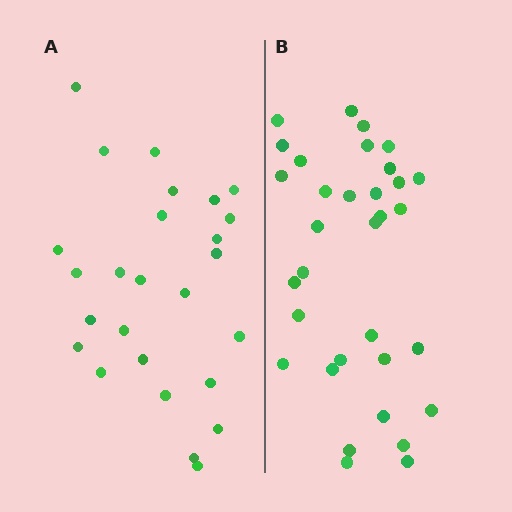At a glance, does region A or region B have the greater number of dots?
Region B (the right region) has more dots.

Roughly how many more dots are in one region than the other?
Region B has roughly 8 or so more dots than region A.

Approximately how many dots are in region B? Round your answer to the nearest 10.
About 30 dots. (The exact count is 33, which rounds to 30.)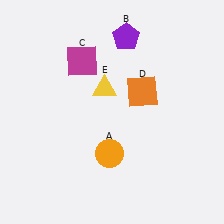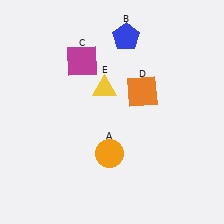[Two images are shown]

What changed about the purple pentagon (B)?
In Image 1, B is purple. In Image 2, it changed to blue.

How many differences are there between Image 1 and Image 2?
There is 1 difference between the two images.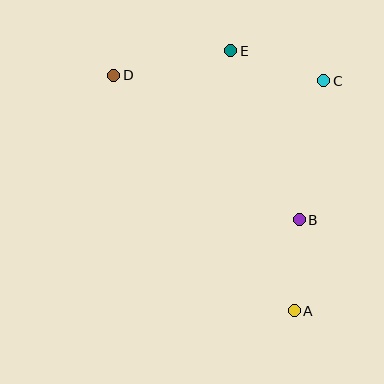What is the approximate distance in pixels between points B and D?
The distance between B and D is approximately 235 pixels.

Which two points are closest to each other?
Points A and B are closest to each other.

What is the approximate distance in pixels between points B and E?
The distance between B and E is approximately 182 pixels.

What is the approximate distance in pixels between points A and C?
The distance between A and C is approximately 232 pixels.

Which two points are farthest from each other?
Points A and D are farthest from each other.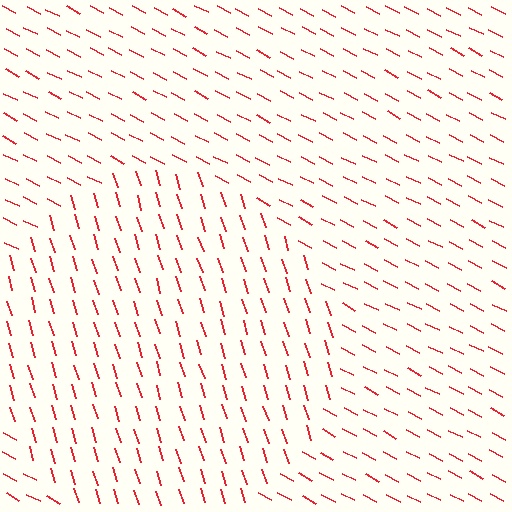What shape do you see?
I see a circle.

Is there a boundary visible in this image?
Yes, there is a texture boundary formed by a change in line orientation.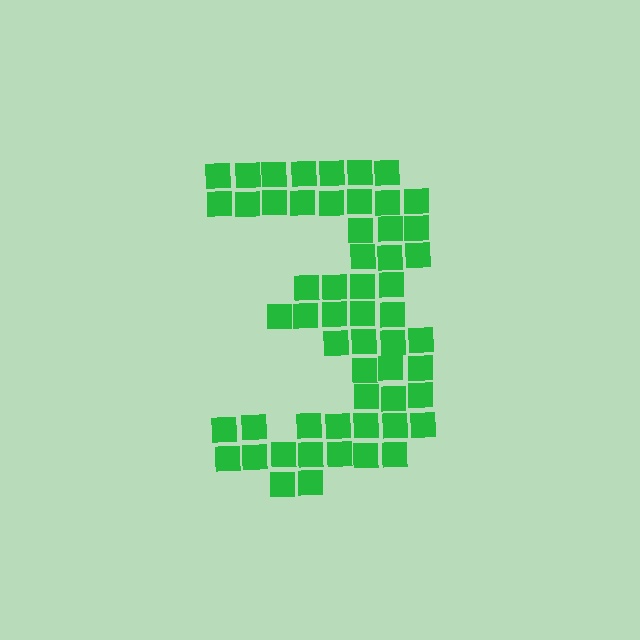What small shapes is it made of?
It is made of small squares.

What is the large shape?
The large shape is the digit 3.